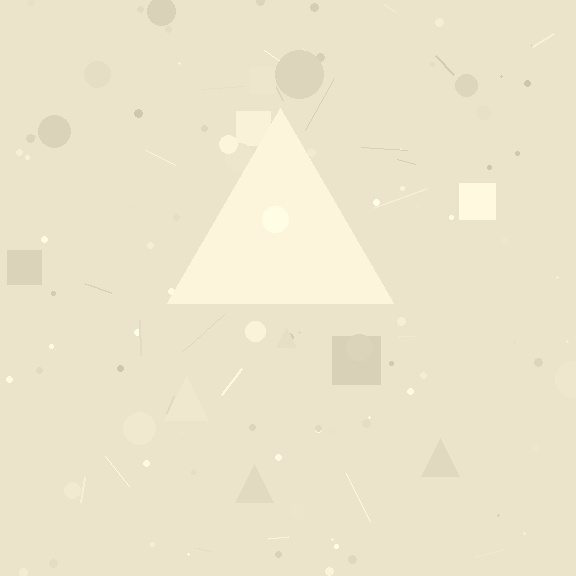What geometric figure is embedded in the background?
A triangle is embedded in the background.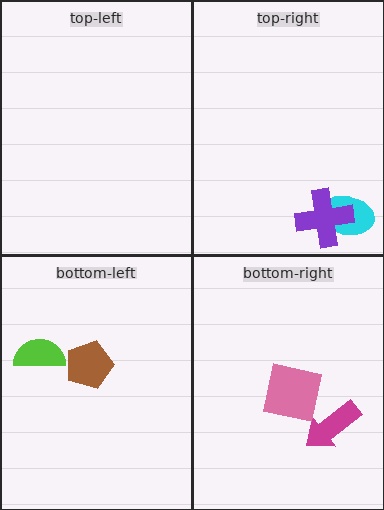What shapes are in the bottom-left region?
The lime semicircle, the brown pentagon.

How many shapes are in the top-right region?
2.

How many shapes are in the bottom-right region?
2.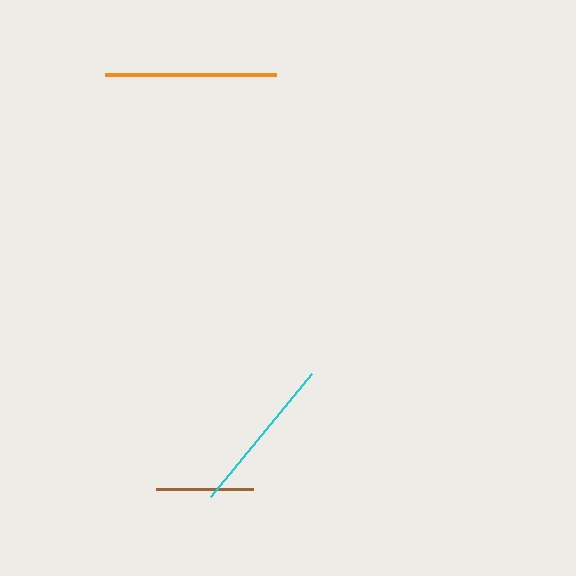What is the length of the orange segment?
The orange segment is approximately 170 pixels long.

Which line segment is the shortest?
The brown line is the shortest at approximately 96 pixels.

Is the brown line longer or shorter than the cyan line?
The cyan line is longer than the brown line.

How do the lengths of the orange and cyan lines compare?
The orange and cyan lines are approximately the same length.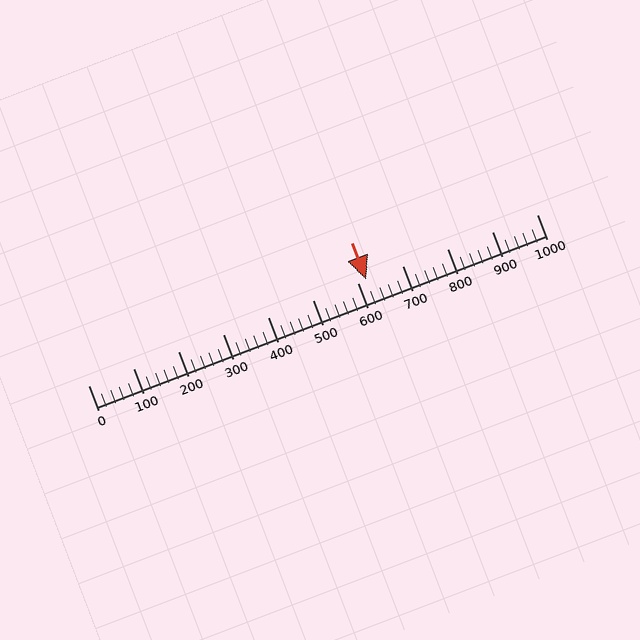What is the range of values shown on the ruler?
The ruler shows values from 0 to 1000.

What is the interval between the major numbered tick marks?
The major tick marks are spaced 100 units apart.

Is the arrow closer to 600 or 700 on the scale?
The arrow is closer to 600.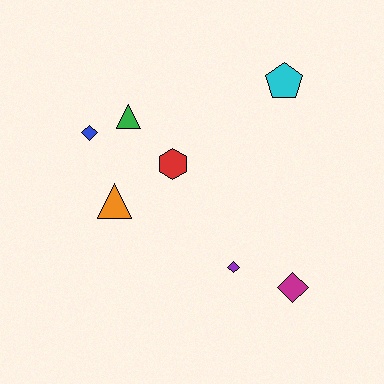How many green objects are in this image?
There is 1 green object.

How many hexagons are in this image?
There is 1 hexagon.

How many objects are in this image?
There are 7 objects.